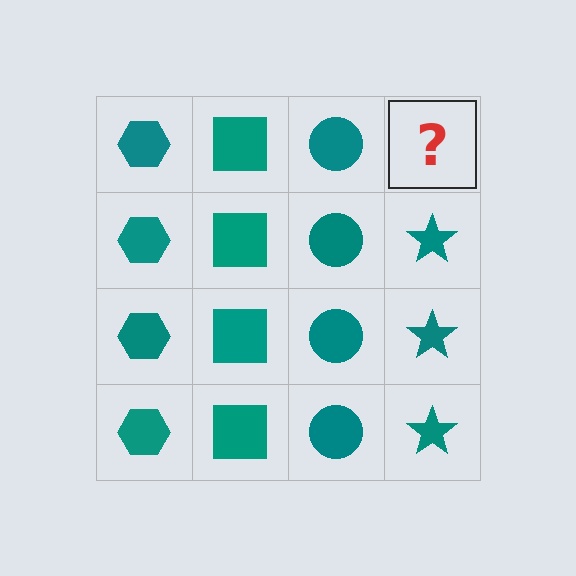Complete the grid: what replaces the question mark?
The question mark should be replaced with a teal star.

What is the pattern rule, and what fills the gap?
The rule is that each column has a consistent shape. The gap should be filled with a teal star.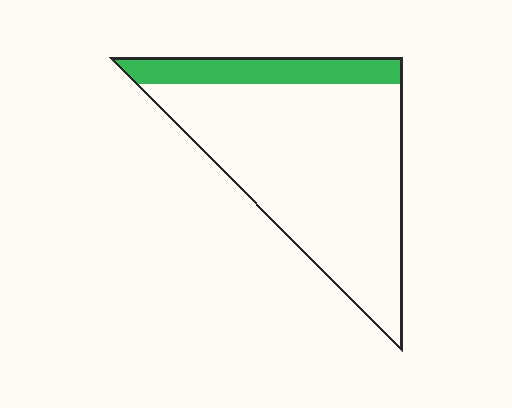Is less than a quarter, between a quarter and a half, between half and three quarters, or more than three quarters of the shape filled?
Less than a quarter.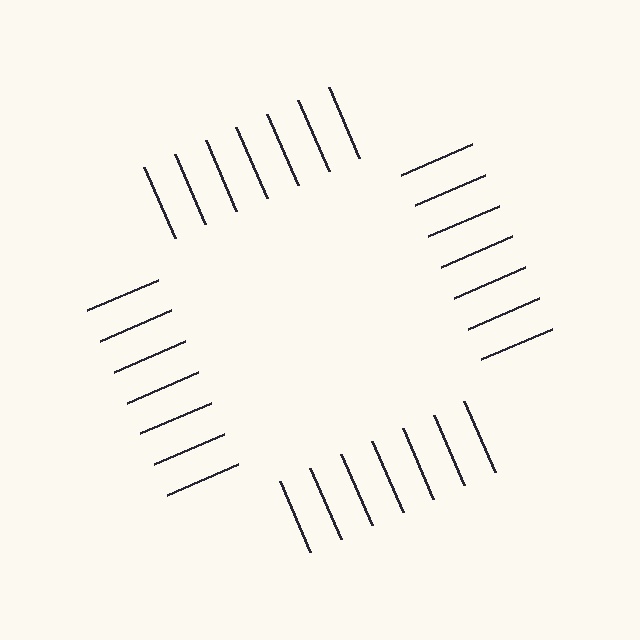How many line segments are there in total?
28 — 7 along each of the 4 edges.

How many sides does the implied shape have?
4 sides — the line-ends trace a square.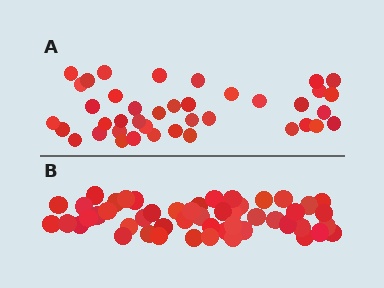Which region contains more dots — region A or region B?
Region B (the bottom region) has more dots.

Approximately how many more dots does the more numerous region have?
Region B has roughly 10 or so more dots than region A.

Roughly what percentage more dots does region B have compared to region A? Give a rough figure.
About 25% more.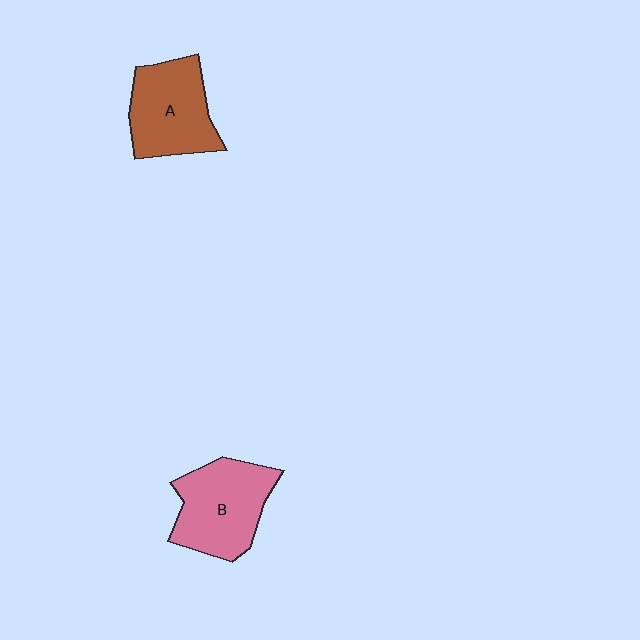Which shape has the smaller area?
Shape A (brown).